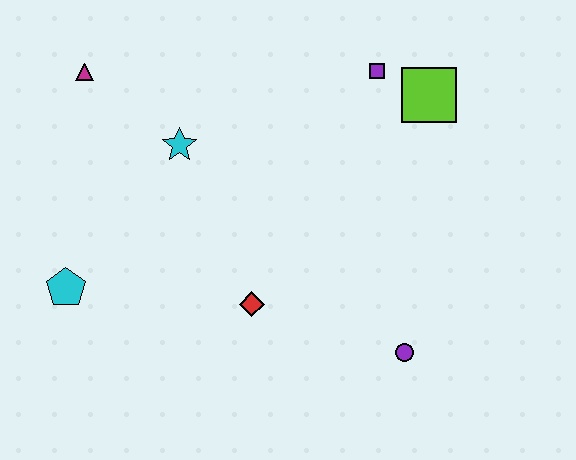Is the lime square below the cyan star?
No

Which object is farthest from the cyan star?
The purple circle is farthest from the cyan star.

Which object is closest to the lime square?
The purple square is closest to the lime square.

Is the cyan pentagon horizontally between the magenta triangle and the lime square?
No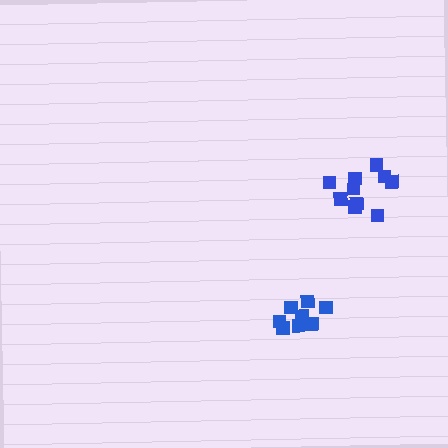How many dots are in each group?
Group 1: 10 dots, Group 2: 10 dots (20 total).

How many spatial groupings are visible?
There are 2 spatial groupings.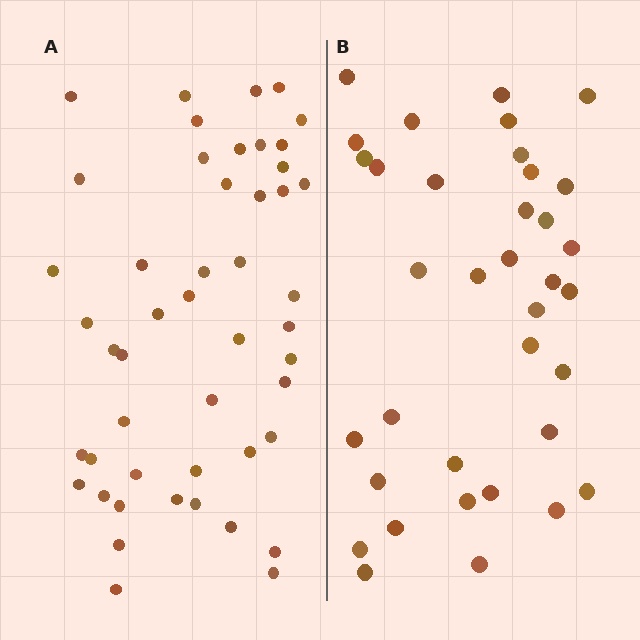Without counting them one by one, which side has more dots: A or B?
Region A (the left region) has more dots.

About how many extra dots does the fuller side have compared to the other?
Region A has roughly 12 or so more dots than region B.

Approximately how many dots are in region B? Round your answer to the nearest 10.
About 40 dots. (The exact count is 36, which rounds to 40.)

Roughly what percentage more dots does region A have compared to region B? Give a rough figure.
About 35% more.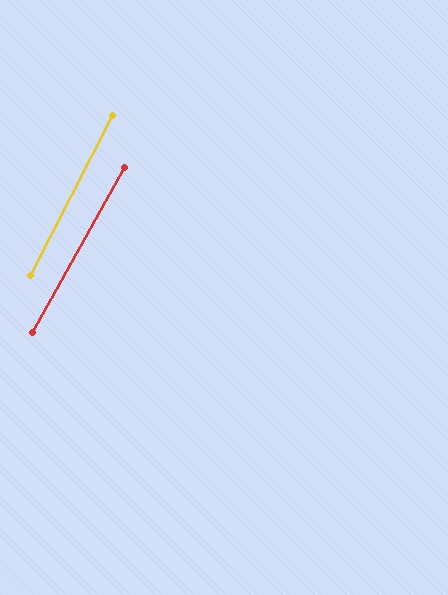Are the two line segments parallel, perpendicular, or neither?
Parallel — their directions differ by only 1.9°.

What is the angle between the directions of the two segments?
Approximately 2 degrees.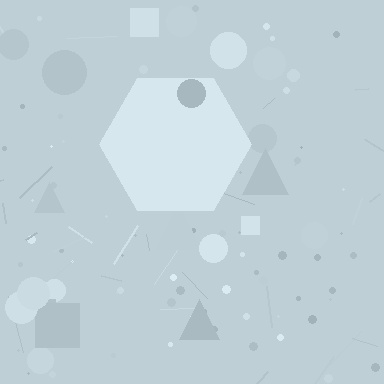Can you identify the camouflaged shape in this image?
The camouflaged shape is a hexagon.